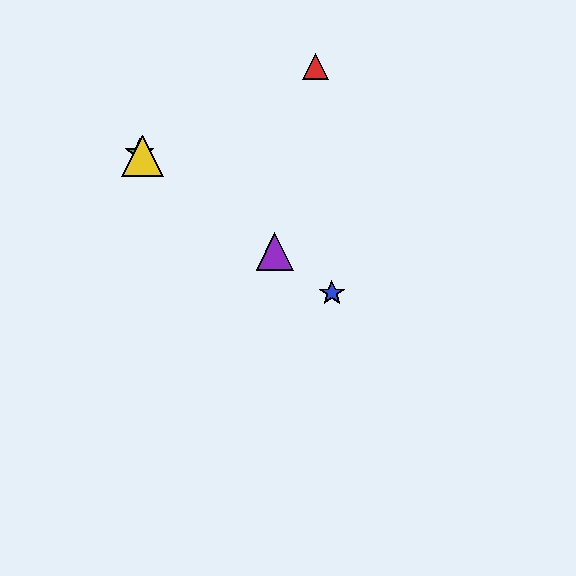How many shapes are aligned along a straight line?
4 shapes (the blue star, the green star, the yellow triangle, the purple triangle) are aligned along a straight line.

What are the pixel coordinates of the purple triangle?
The purple triangle is at (275, 252).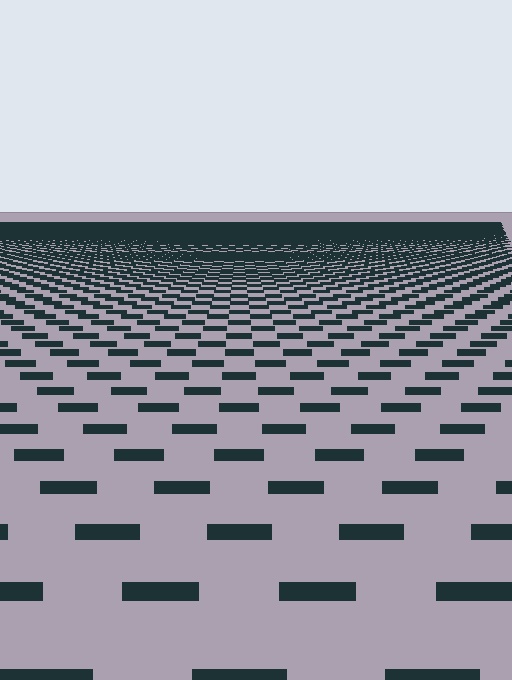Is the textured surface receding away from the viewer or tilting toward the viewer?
The surface is receding away from the viewer. Texture elements get smaller and denser toward the top.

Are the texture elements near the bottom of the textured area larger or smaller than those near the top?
Larger. Near the bottom, elements are closer to the viewer and appear at a bigger on-screen size.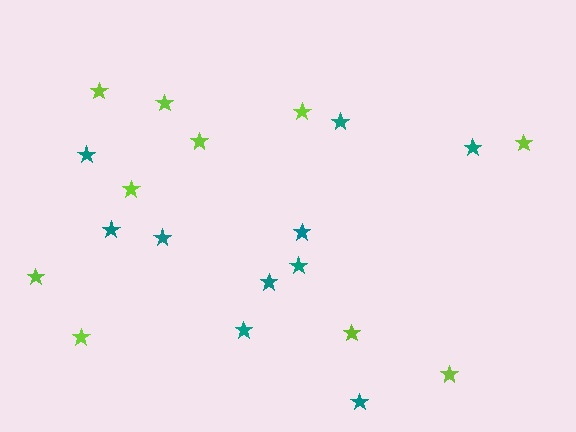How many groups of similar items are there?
There are 2 groups: one group of teal stars (10) and one group of lime stars (10).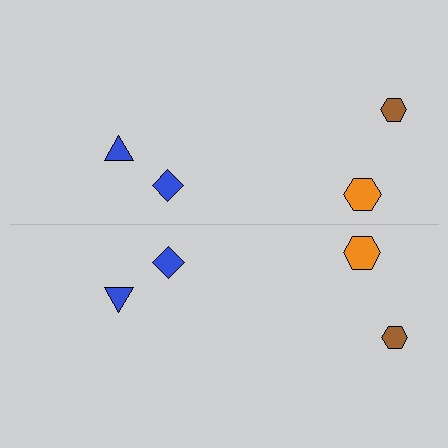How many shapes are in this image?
There are 8 shapes in this image.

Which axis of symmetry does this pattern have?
The pattern has a horizontal axis of symmetry running through the center of the image.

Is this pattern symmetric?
Yes, this pattern has bilateral (reflection) symmetry.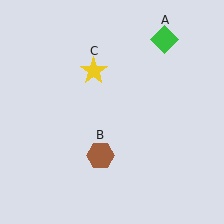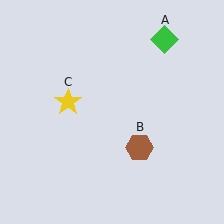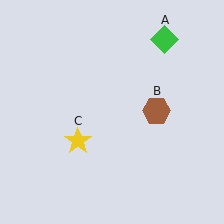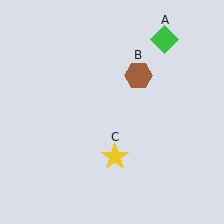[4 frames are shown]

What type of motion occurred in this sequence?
The brown hexagon (object B), yellow star (object C) rotated counterclockwise around the center of the scene.